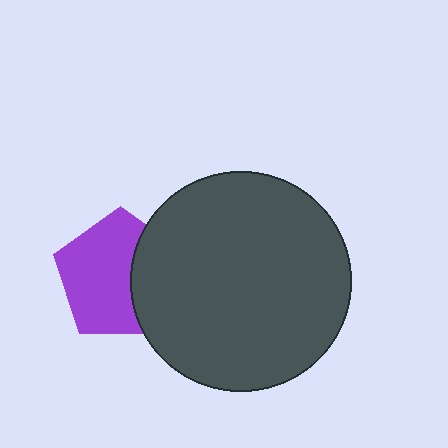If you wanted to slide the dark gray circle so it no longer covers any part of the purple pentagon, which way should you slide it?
Slide it right — that is the most direct way to separate the two shapes.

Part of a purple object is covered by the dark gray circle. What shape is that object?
It is a pentagon.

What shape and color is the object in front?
The object in front is a dark gray circle.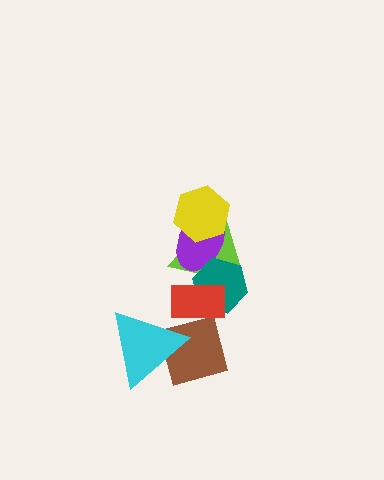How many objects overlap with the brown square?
1 object overlaps with the brown square.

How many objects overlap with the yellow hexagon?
2 objects overlap with the yellow hexagon.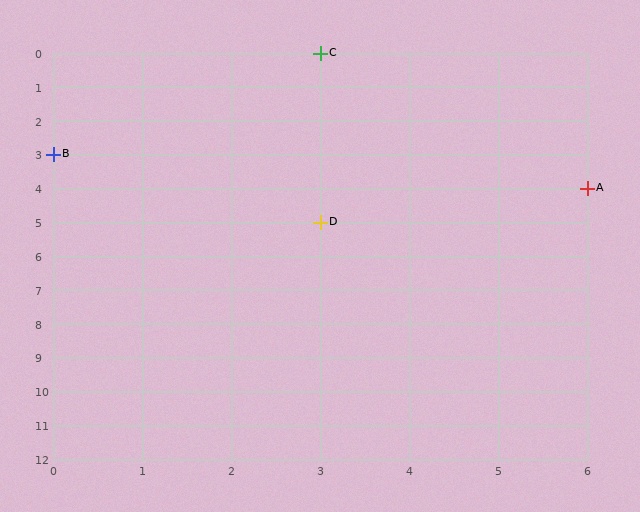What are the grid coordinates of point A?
Point A is at grid coordinates (6, 4).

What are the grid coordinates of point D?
Point D is at grid coordinates (3, 5).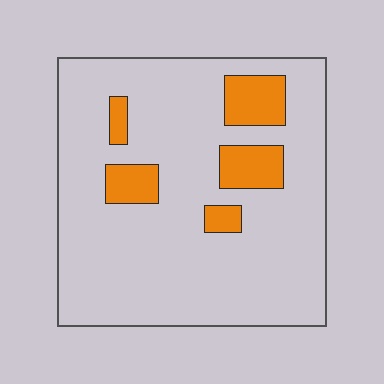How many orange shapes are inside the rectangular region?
5.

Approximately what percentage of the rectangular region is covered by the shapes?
Approximately 15%.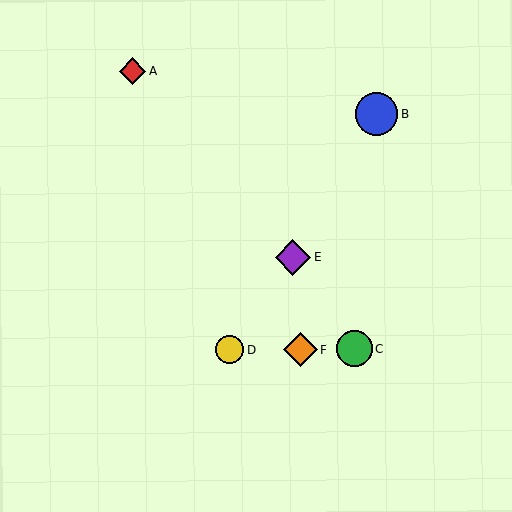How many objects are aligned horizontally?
3 objects (C, D, F) are aligned horizontally.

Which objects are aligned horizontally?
Objects C, D, F are aligned horizontally.